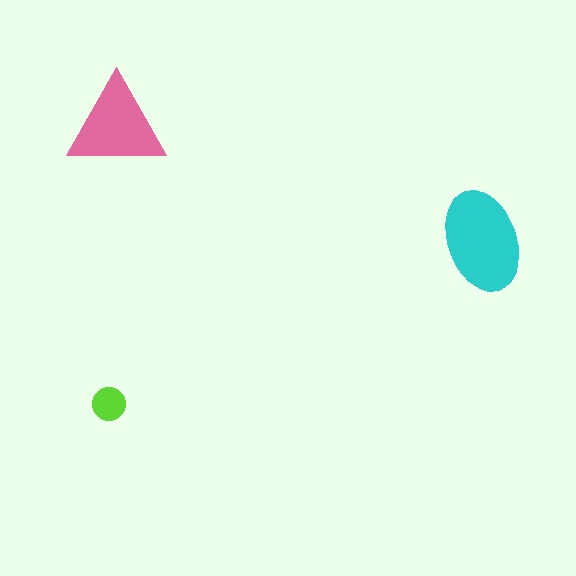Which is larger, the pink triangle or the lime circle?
The pink triangle.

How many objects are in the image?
There are 3 objects in the image.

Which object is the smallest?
The lime circle.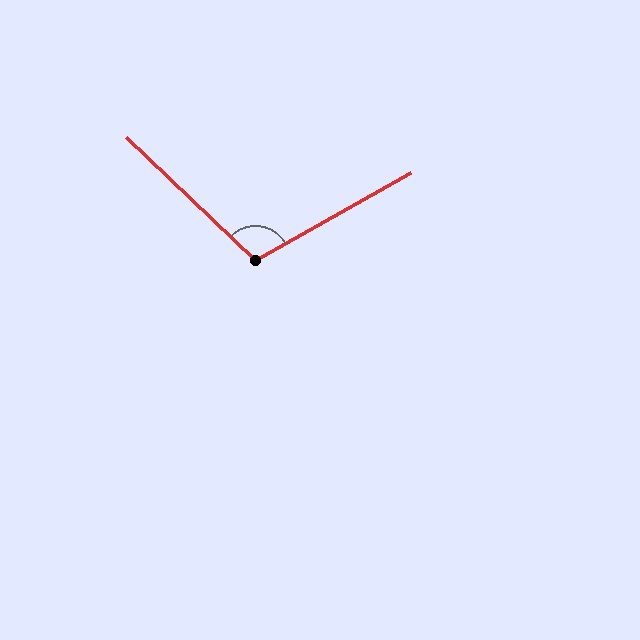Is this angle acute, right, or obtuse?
It is obtuse.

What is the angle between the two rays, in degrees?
Approximately 107 degrees.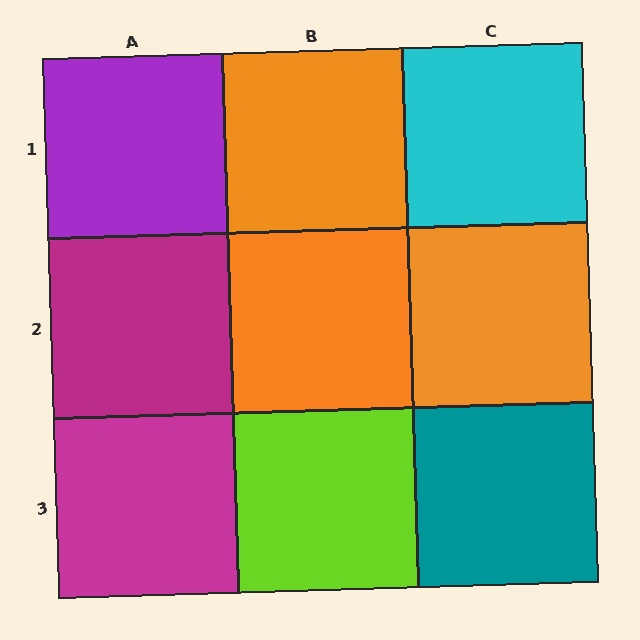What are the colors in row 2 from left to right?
Magenta, orange, orange.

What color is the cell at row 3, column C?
Teal.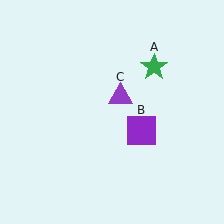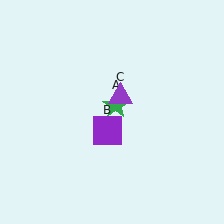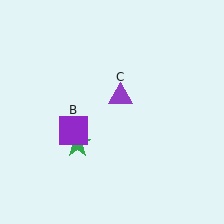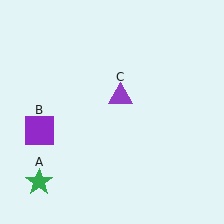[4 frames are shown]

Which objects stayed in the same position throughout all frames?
Purple triangle (object C) remained stationary.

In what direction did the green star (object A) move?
The green star (object A) moved down and to the left.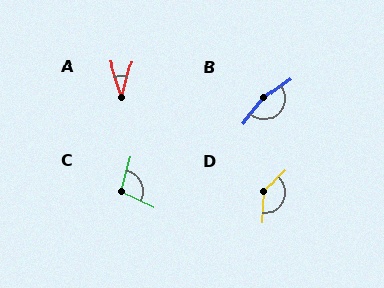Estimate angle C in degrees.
Approximately 100 degrees.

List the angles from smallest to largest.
A (33°), C (100°), D (138°), B (163°).